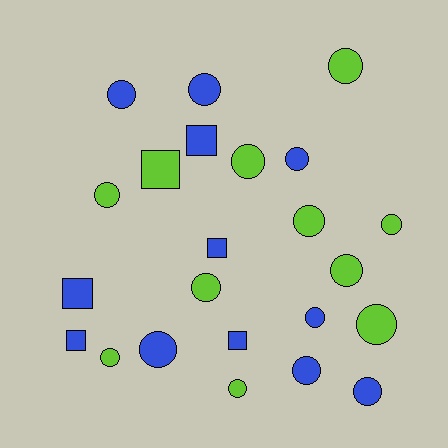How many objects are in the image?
There are 23 objects.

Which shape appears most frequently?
Circle, with 17 objects.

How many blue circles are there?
There are 7 blue circles.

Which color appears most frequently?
Blue, with 12 objects.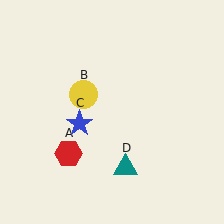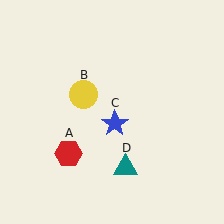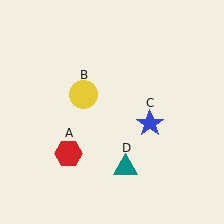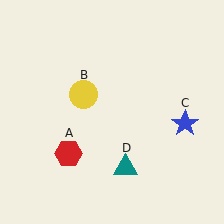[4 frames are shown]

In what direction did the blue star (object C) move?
The blue star (object C) moved right.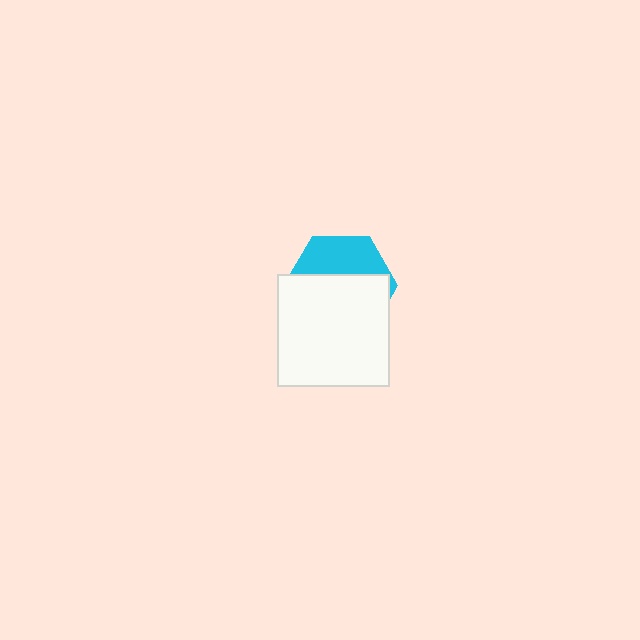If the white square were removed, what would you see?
You would see the complete cyan hexagon.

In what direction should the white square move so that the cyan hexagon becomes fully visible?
The white square should move down. That is the shortest direction to clear the overlap and leave the cyan hexagon fully visible.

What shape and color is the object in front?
The object in front is a white square.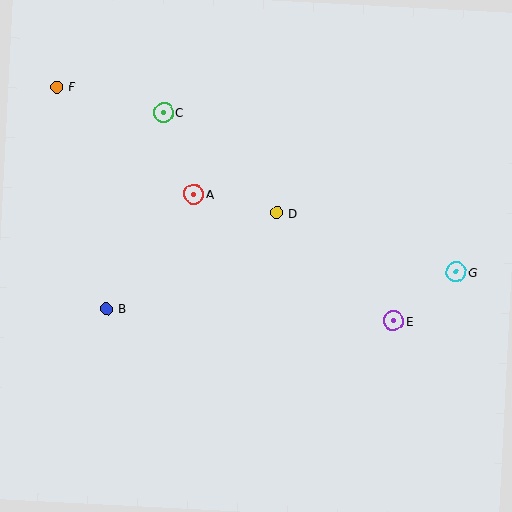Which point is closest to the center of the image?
Point D at (276, 213) is closest to the center.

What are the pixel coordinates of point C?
Point C is at (163, 112).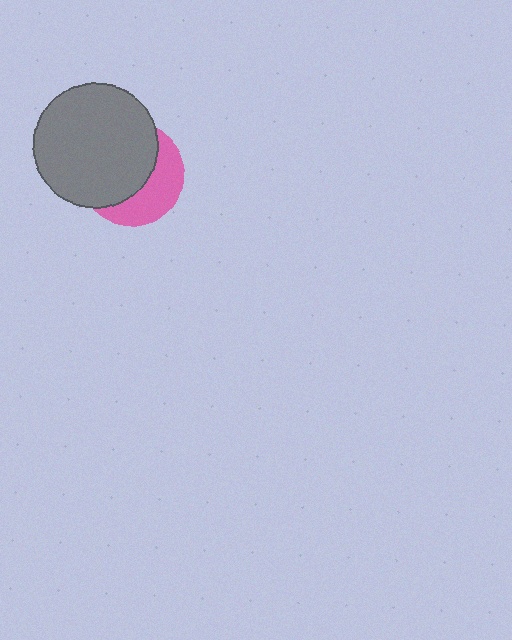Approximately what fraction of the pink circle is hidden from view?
Roughly 60% of the pink circle is hidden behind the gray circle.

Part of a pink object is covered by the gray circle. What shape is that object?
It is a circle.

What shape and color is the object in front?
The object in front is a gray circle.